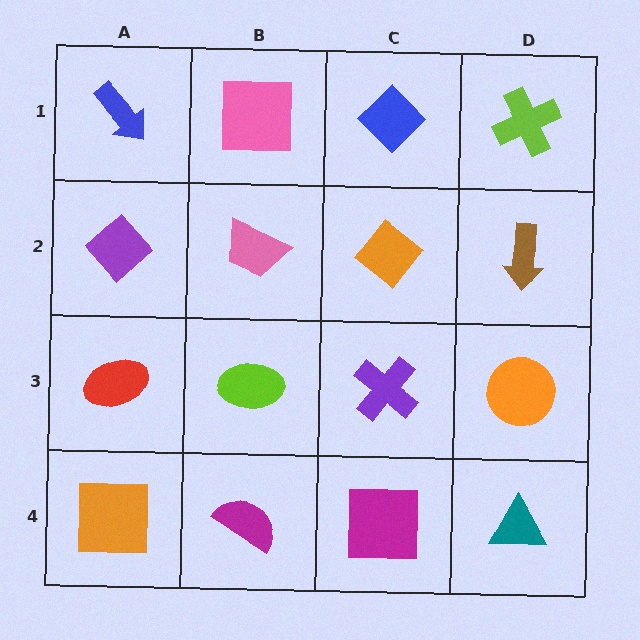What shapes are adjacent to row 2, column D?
A lime cross (row 1, column D), an orange circle (row 3, column D), an orange diamond (row 2, column C).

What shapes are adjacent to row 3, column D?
A brown arrow (row 2, column D), a teal triangle (row 4, column D), a purple cross (row 3, column C).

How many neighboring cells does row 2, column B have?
4.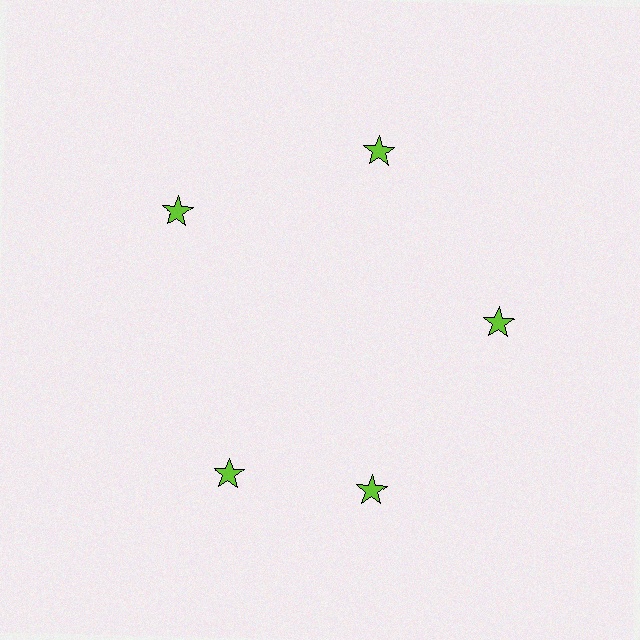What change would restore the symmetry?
The symmetry would be restored by rotating it back into even spacing with its neighbors so that all 5 stars sit at equal angles and equal distance from the center.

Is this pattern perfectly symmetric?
No. The 5 lime stars are arranged in a ring, but one element near the 8 o'clock position is rotated out of alignment along the ring, breaking the 5-fold rotational symmetry.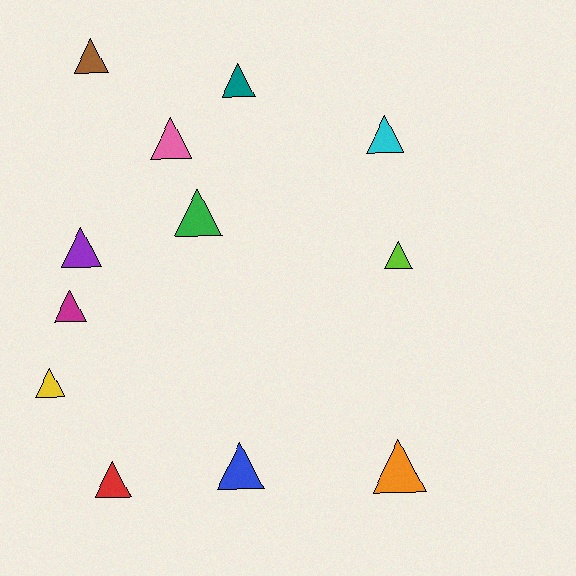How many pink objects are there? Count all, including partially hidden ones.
There is 1 pink object.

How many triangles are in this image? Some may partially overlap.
There are 12 triangles.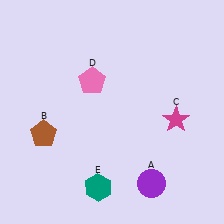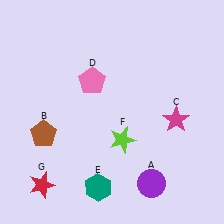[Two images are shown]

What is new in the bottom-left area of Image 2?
A red star (G) was added in the bottom-left area of Image 2.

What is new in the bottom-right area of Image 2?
A lime star (F) was added in the bottom-right area of Image 2.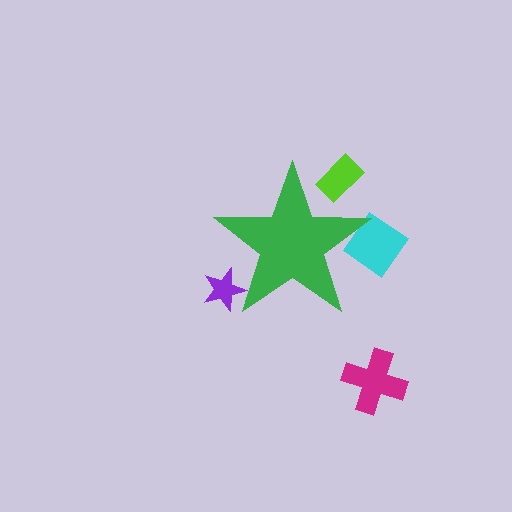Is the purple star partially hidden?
Yes, the purple star is partially hidden behind the green star.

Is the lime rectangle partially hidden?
Yes, the lime rectangle is partially hidden behind the green star.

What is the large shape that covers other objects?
A green star.